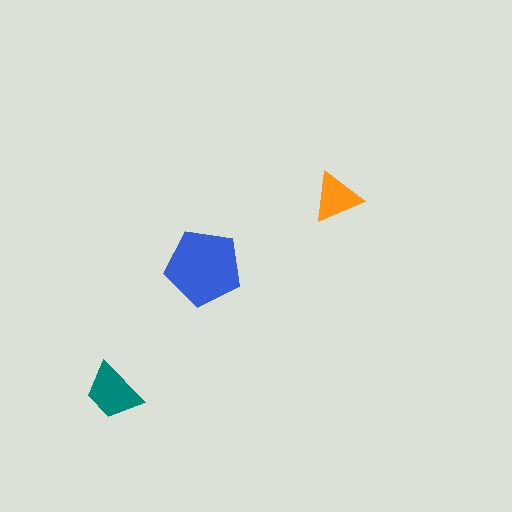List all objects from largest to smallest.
The blue pentagon, the teal trapezoid, the orange triangle.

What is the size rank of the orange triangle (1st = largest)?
3rd.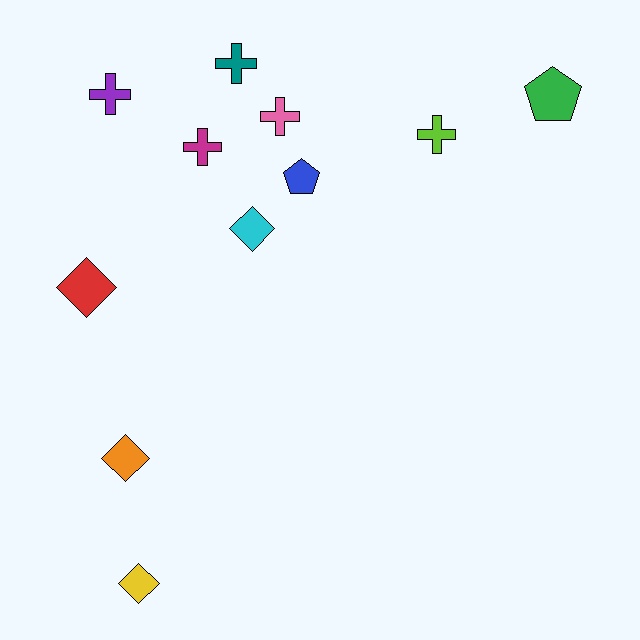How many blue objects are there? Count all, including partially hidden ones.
There is 1 blue object.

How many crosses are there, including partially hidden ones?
There are 5 crosses.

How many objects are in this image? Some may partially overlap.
There are 11 objects.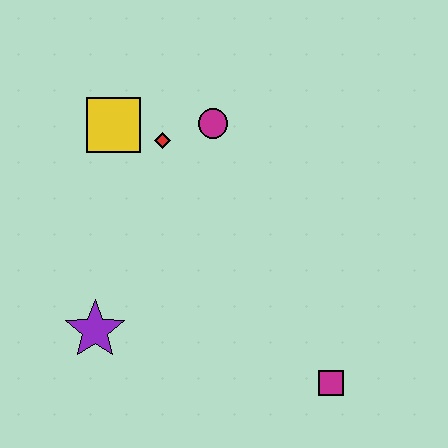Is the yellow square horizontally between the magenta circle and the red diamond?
No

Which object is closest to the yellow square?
The red diamond is closest to the yellow square.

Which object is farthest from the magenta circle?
The magenta square is farthest from the magenta circle.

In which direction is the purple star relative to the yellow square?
The purple star is below the yellow square.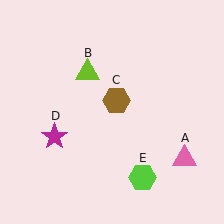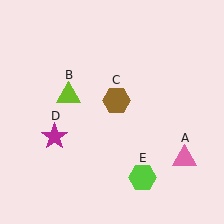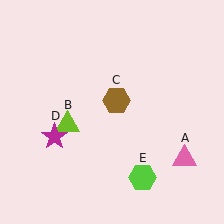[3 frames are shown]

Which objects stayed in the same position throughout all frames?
Pink triangle (object A) and brown hexagon (object C) and magenta star (object D) and lime hexagon (object E) remained stationary.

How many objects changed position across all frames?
1 object changed position: lime triangle (object B).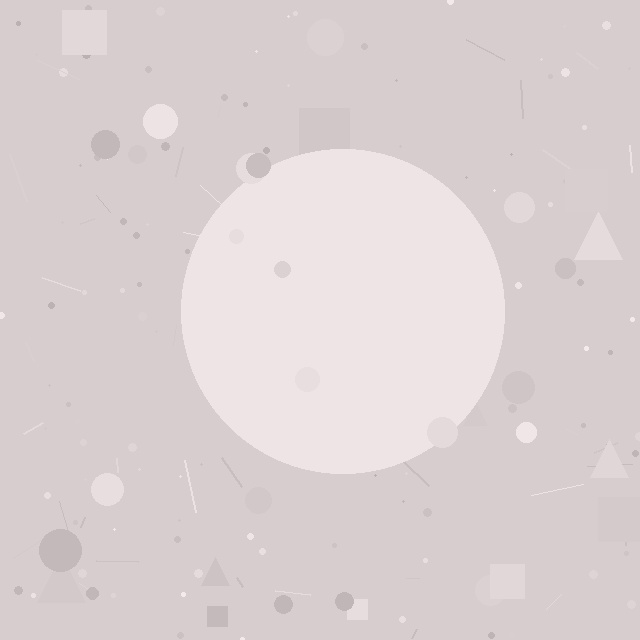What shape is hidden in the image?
A circle is hidden in the image.